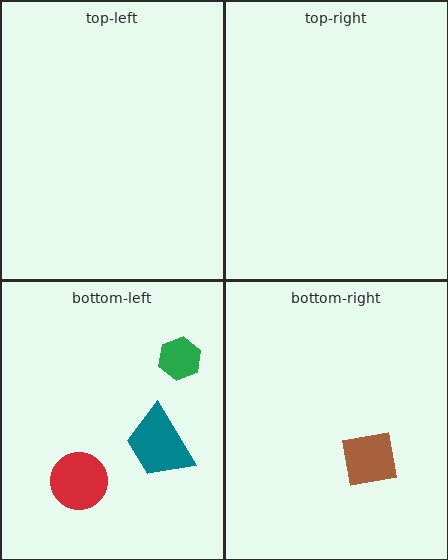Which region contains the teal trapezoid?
The bottom-left region.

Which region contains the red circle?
The bottom-left region.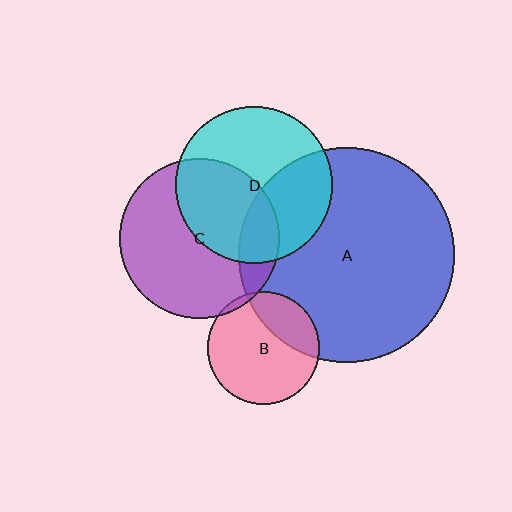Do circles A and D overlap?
Yes.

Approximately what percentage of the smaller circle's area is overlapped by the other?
Approximately 35%.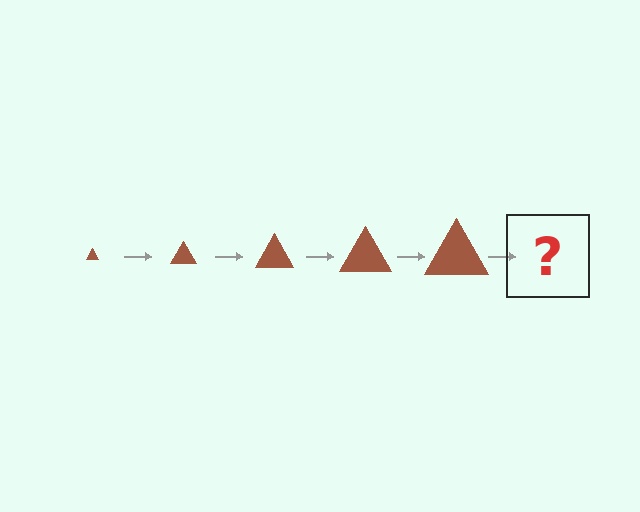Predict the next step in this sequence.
The next step is a brown triangle, larger than the previous one.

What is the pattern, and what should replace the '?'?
The pattern is that the triangle gets progressively larger each step. The '?' should be a brown triangle, larger than the previous one.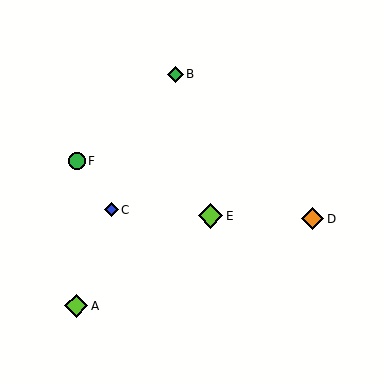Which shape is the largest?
The lime diamond (labeled E) is the largest.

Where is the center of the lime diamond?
The center of the lime diamond is at (211, 216).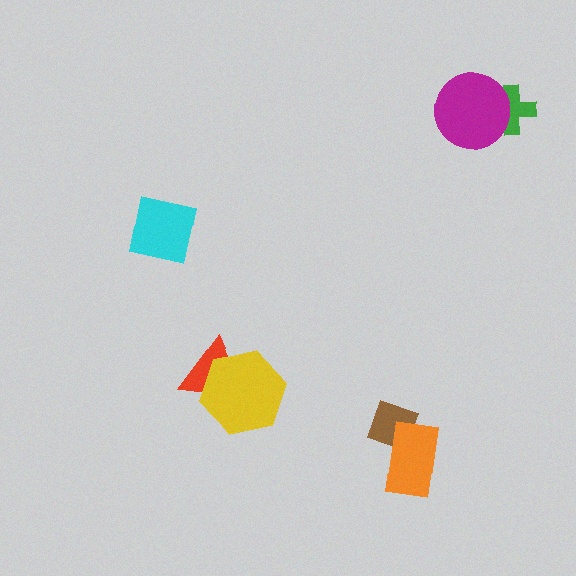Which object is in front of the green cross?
The magenta circle is in front of the green cross.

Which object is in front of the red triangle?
The yellow hexagon is in front of the red triangle.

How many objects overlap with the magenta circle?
1 object overlaps with the magenta circle.